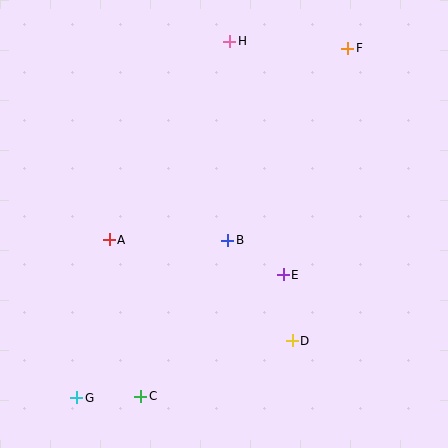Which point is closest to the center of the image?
Point B at (228, 240) is closest to the center.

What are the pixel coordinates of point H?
Point H is at (230, 41).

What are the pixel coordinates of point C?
Point C is at (141, 396).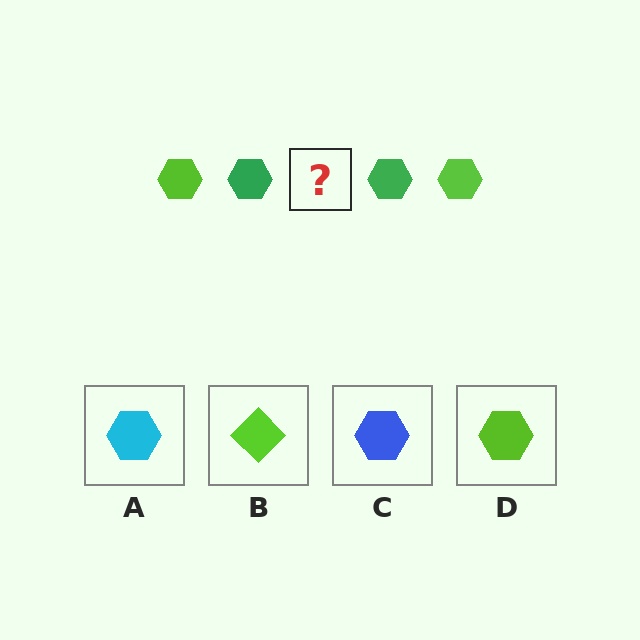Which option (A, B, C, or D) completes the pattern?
D.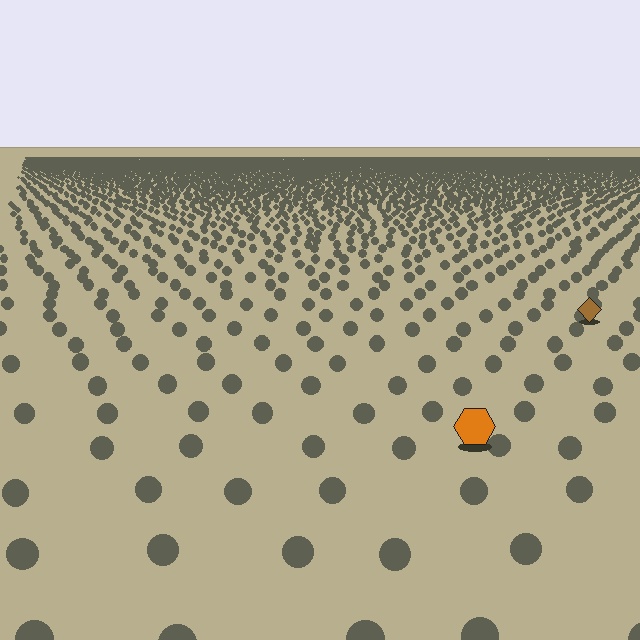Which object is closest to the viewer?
The orange hexagon is closest. The texture marks near it are larger and more spread out.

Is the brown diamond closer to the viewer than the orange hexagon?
No. The orange hexagon is closer — you can tell from the texture gradient: the ground texture is coarser near it.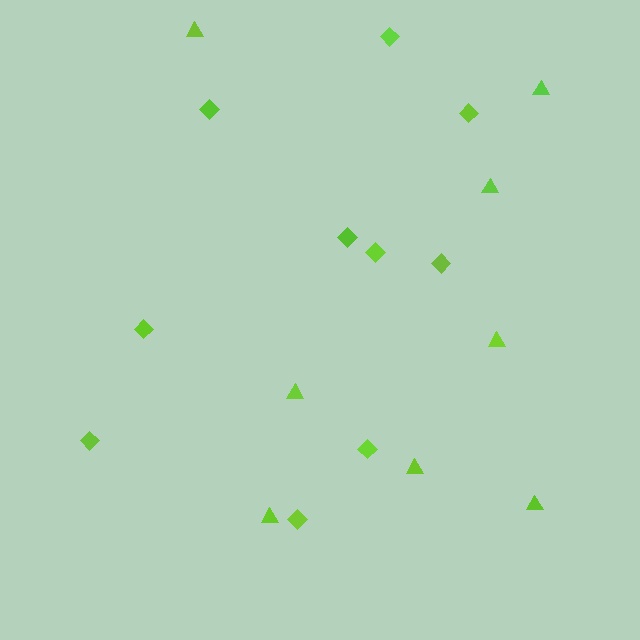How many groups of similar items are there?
There are 2 groups: one group of triangles (8) and one group of diamonds (10).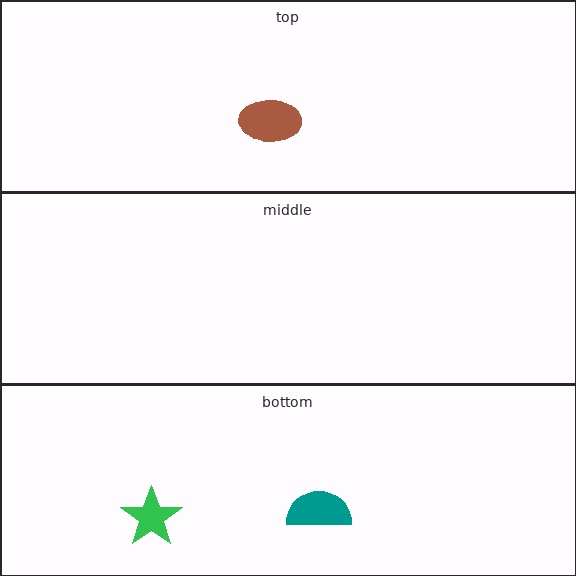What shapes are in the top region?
The brown ellipse.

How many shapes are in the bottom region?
2.